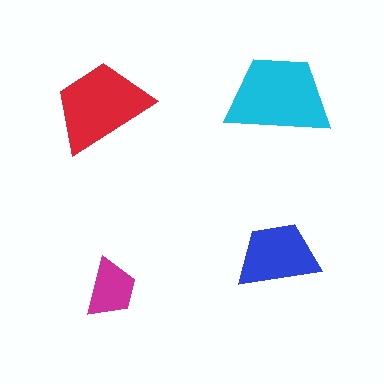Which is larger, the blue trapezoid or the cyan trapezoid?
The cyan one.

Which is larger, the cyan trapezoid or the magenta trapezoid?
The cyan one.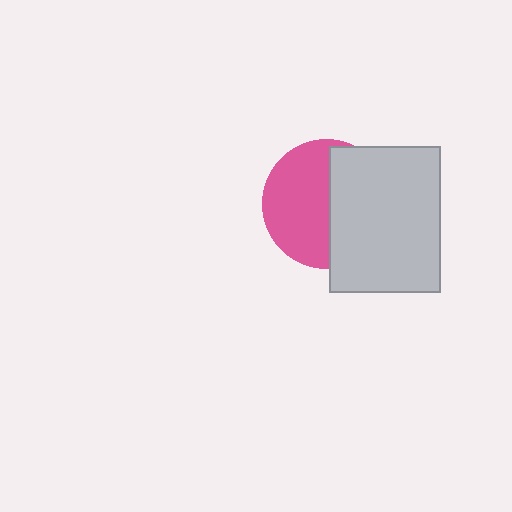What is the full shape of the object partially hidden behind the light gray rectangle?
The partially hidden object is a pink circle.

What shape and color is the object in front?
The object in front is a light gray rectangle.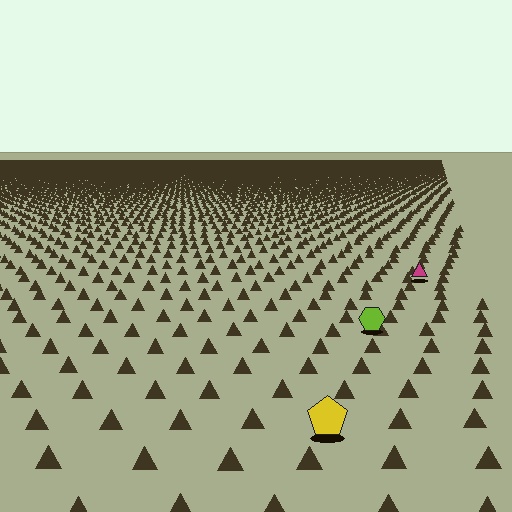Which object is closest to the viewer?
The yellow pentagon is closest. The texture marks near it are larger and more spread out.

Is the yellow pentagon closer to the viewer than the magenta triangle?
Yes. The yellow pentagon is closer — you can tell from the texture gradient: the ground texture is coarser near it.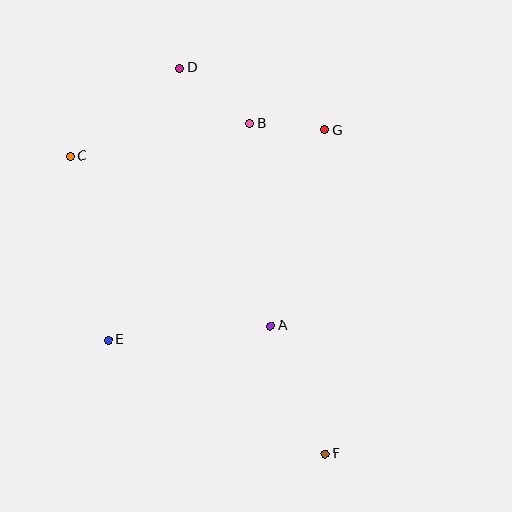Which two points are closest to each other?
Points B and G are closest to each other.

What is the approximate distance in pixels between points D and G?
The distance between D and G is approximately 158 pixels.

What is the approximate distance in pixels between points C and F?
The distance between C and F is approximately 392 pixels.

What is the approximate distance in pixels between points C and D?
The distance between C and D is approximately 141 pixels.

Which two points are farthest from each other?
Points D and F are farthest from each other.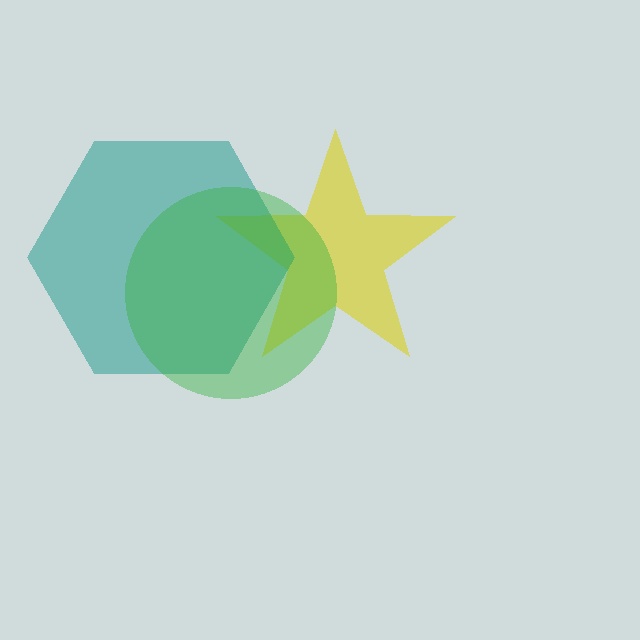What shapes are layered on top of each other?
The layered shapes are: a yellow star, a teal hexagon, a green circle.